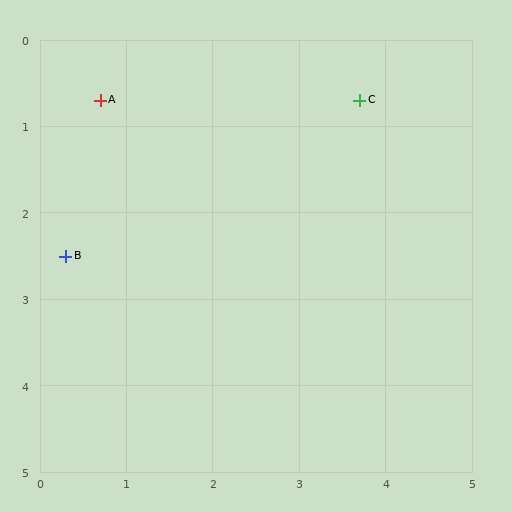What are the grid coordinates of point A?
Point A is at approximately (0.7, 0.7).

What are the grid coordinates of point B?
Point B is at approximately (0.3, 2.5).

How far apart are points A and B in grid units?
Points A and B are about 1.8 grid units apart.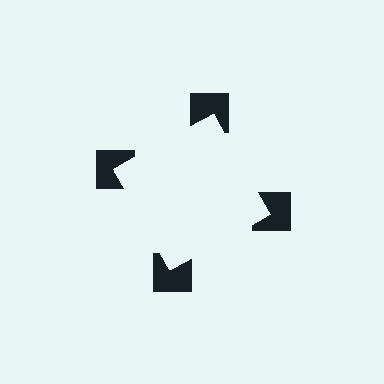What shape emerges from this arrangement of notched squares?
An illusory square — its edges are inferred from the aligned wedge cuts in the notched squares, not physically drawn.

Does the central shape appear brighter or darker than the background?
It typically appears slightly brighter than the background, even though no actual brightness change is drawn.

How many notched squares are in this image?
There are 4 — one at each vertex of the illusory square.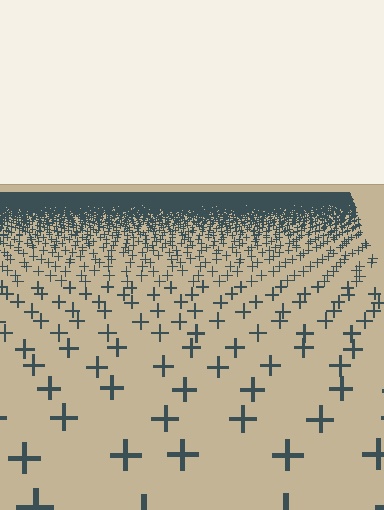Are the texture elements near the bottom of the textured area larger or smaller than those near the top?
Larger. Near the bottom, elements are closer to the viewer and appear at a bigger on-screen size.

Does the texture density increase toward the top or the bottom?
Density increases toward the top.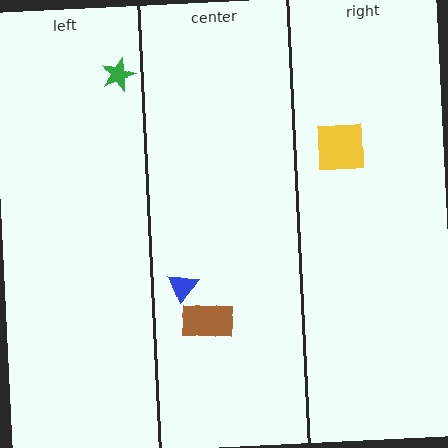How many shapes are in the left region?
1.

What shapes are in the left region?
The green star.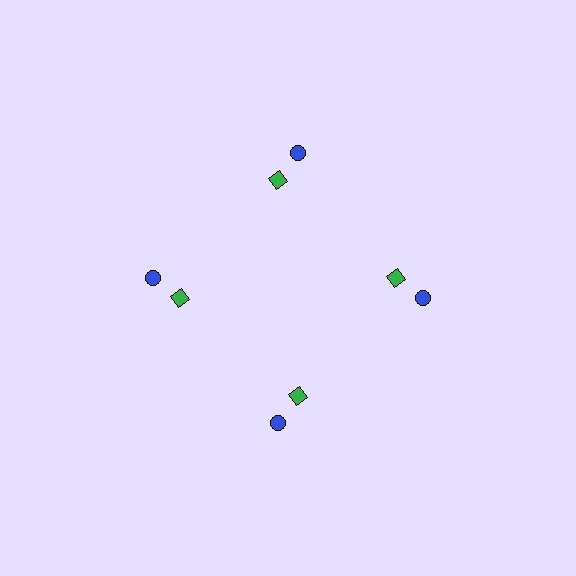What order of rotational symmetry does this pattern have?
This pattern has 4-fold rotational symmetry.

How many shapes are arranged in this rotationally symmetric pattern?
There are 8 shapes, arranged in 4 groups of 2.